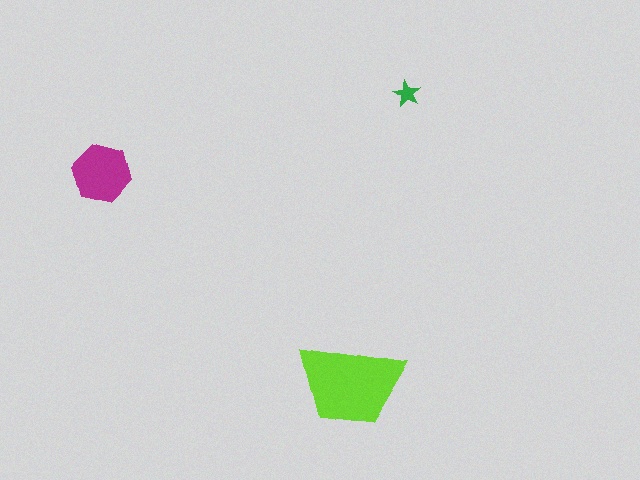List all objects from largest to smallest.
The lime trapezoid, the magenta hexagon, the green star.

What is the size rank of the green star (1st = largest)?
3rd.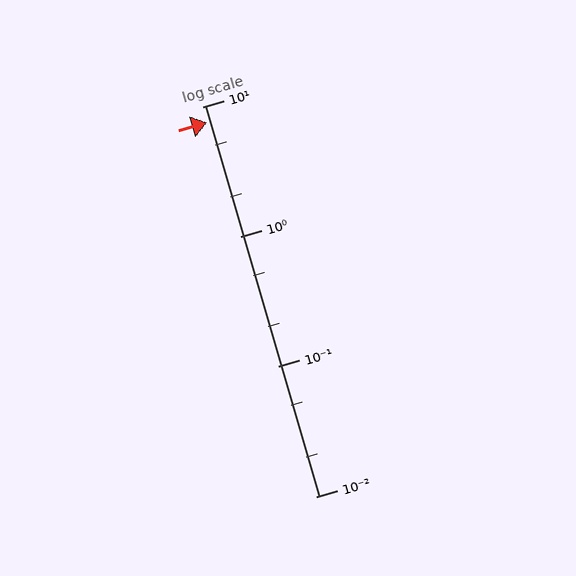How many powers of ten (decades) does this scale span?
The scale spans 3 decades, from 0.01 to 10.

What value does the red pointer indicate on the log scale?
The pointer indicates approximately 7.5.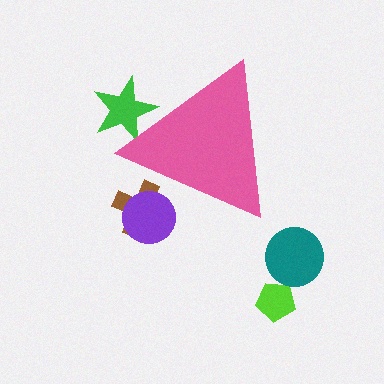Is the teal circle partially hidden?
No, the teal circle is fully visible.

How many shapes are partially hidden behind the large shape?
3 shapes are partially hidden.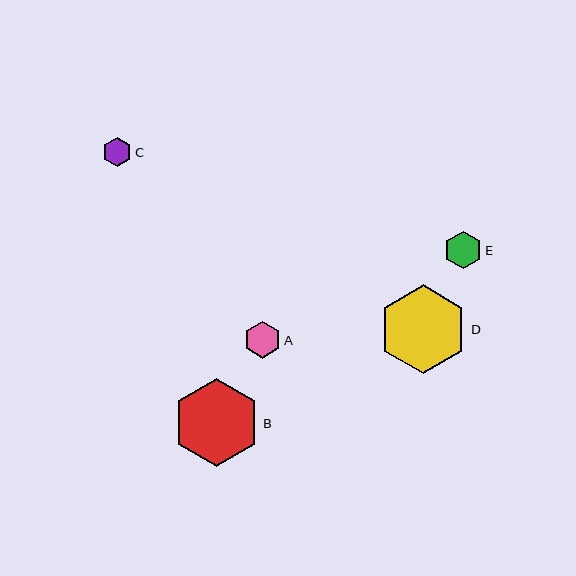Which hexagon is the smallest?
Hexagon C is the smallest with a size of approximately 29 pixels.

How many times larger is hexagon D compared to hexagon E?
Hexagon D is approximately 2.4 times the size of hexagon E.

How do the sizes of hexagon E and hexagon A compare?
Hexagon E and hexagon A are approximately the same size.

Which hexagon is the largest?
Hexagon D is the largest with a size of approximately 89 pixels.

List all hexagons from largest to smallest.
From largest to smallest: D, B, E, A, C.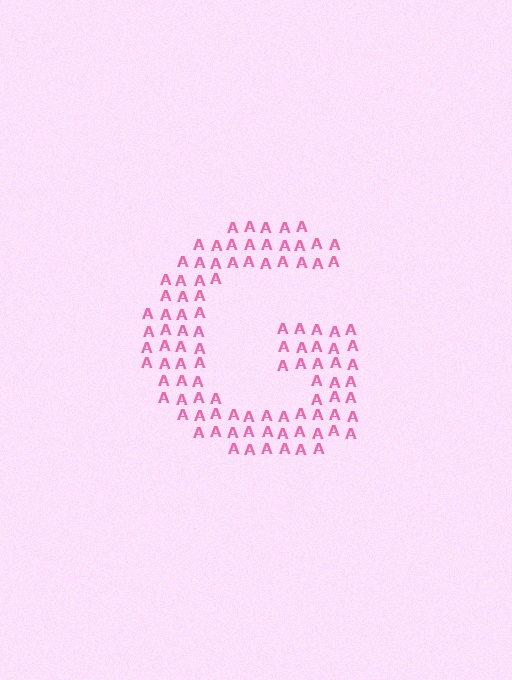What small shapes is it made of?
It is made of small letter A's.